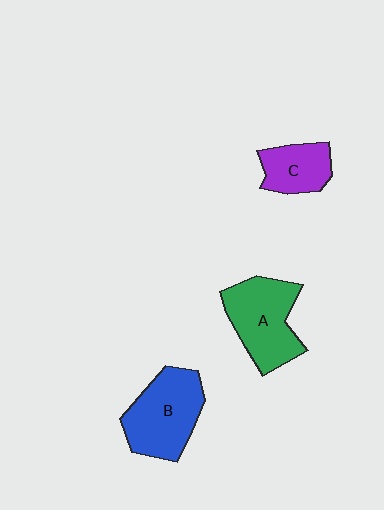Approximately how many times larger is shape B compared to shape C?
Approximately 1.7 times.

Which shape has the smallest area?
Shape C (purple).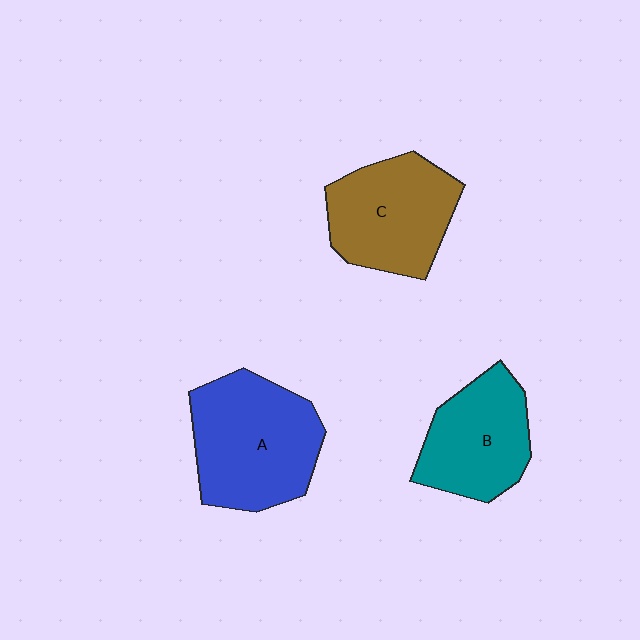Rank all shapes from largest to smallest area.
From largest to smallest: A (blue), C (brown), B (teal).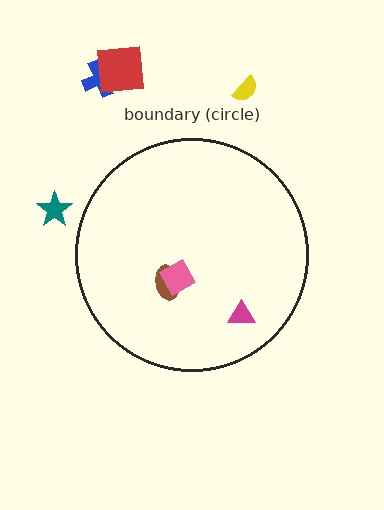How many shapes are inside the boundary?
3 inside, 4 outside.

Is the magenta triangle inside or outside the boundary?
Inside.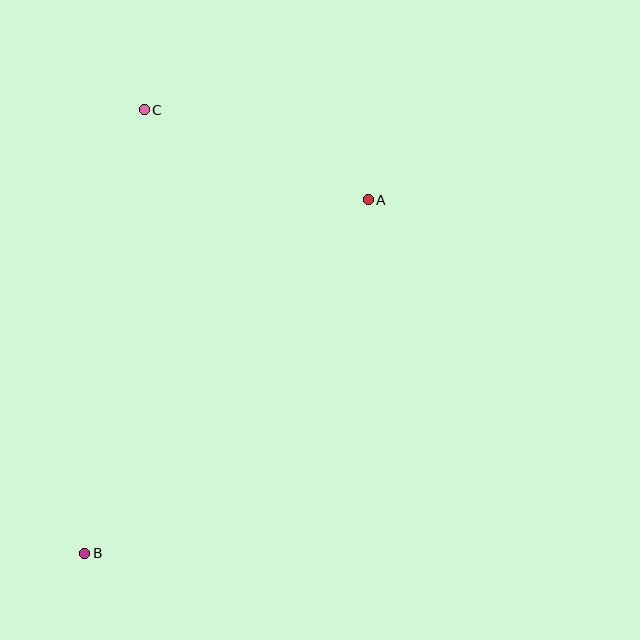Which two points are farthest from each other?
Points A and B are farthest from each other.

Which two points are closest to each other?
Points A and C are closest to each other.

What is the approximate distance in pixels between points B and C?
The distance between B and C is approximately 448 pixels.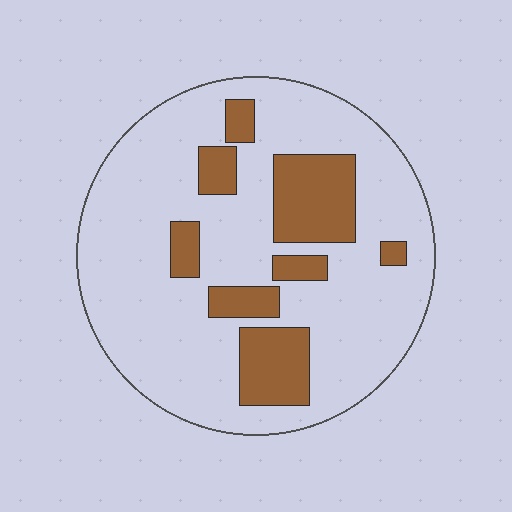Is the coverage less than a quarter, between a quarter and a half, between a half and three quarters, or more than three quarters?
Less than a quarter.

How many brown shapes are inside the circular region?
8.